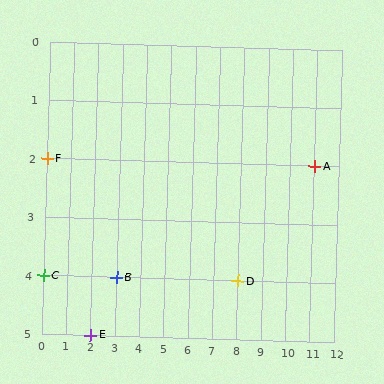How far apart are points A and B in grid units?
Points A and B are 8 columns and 2 rows apart (about 8.2 grid units diagonally).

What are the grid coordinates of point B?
Point B is at grid coordinates (3, 4).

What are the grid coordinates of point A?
Point A is at grid coordinates (11, 2).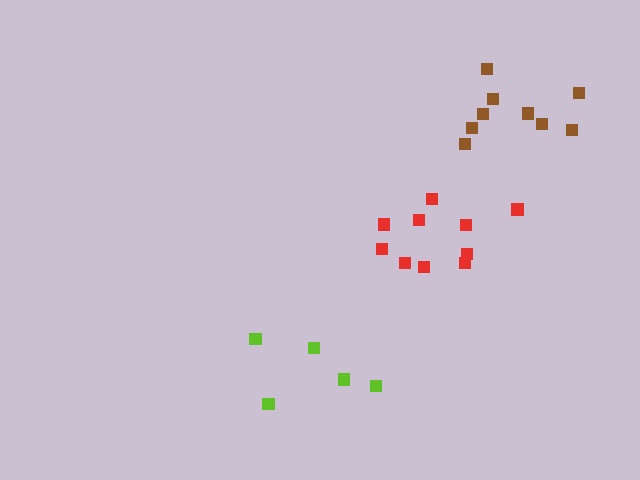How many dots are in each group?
Group 1: 10 dots, Group 2: 5 dots, Group 3: 9 dots (24 total).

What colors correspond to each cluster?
The clusters are colored: red, lime, brown.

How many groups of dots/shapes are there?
There are 3 groups.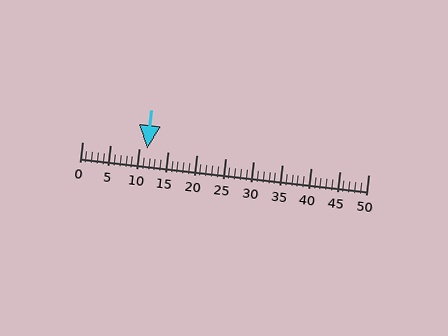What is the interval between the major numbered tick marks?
The major tick marks are spaced 5 units apart.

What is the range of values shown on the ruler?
The ruler shows values from 0 to 50.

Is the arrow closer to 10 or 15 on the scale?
The arrow is closer to 10.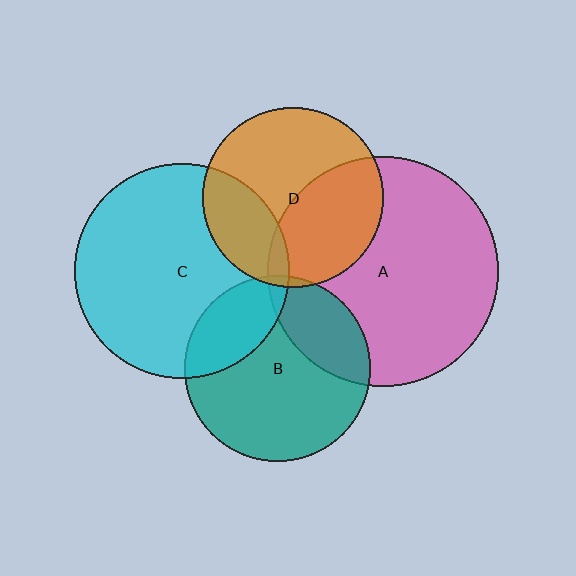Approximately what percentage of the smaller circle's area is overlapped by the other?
Approximately 40%.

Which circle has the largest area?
Circle A (pink).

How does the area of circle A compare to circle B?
Approximately 1.5 times.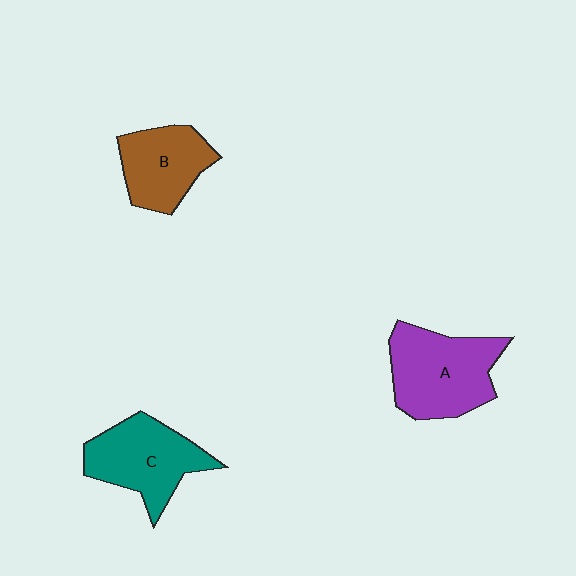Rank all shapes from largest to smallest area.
From largest to smallest: A (purple), C (teal), B (brown).